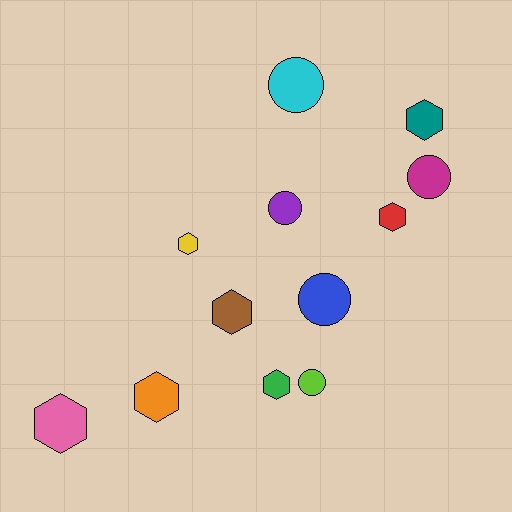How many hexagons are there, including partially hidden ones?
There are 7 hexagons.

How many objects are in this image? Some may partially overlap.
There are 12 objects.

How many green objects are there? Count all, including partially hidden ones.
There is 1 green object.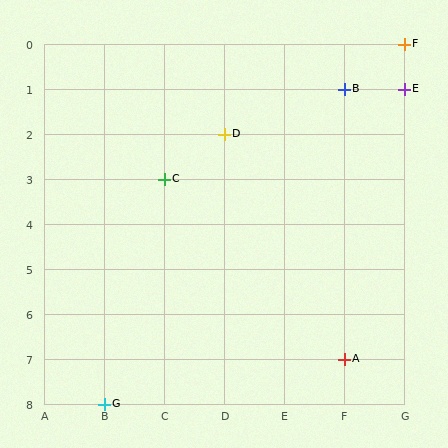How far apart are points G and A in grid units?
Points G and A are 4 columns and 1 row apart (about 4.1 grid units diagonally).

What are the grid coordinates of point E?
Point E is at grid coordinates (G, 1).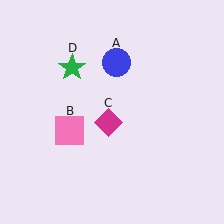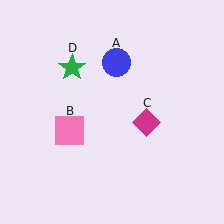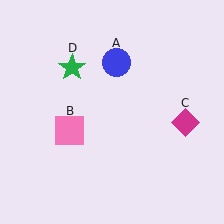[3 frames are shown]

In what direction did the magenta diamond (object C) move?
The magenta diamond (object C) moved right.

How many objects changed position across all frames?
1 object changed position: magenta diamond (object C).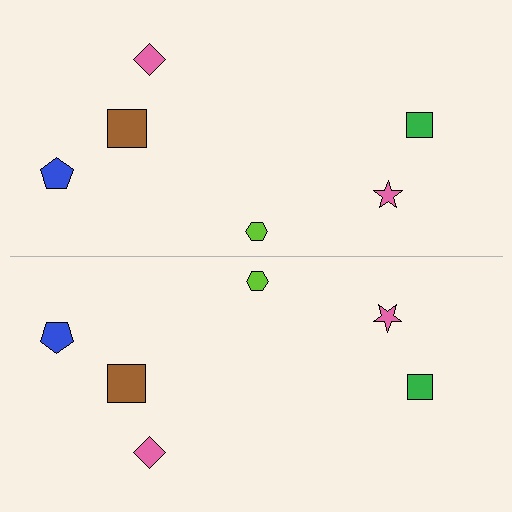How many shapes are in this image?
There are 12 shapes in this image.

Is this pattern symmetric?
Yes, this pattern has bilateral (reflection) symmetry.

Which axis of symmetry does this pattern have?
The pattern has a horizontal axis of symmetry running through the center of the image.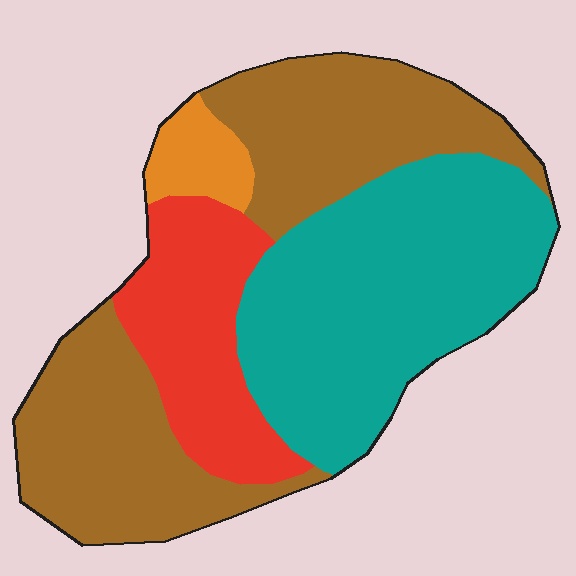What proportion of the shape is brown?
Brown takes up about two fifths (2/5) of the shape.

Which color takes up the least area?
Orange, at roughly 5%.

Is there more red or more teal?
Teal.